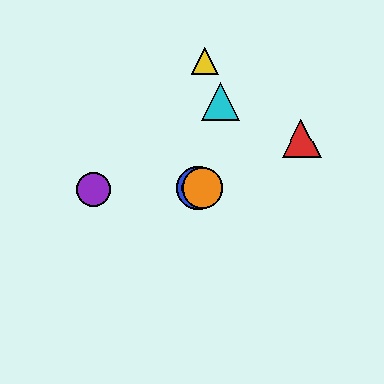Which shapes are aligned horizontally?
The blue circle, the green circle, the purple circle, the orange circle are aligned horizontally.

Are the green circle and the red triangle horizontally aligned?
No, the green circle is at y≈188 and the red triangle is at y≈138.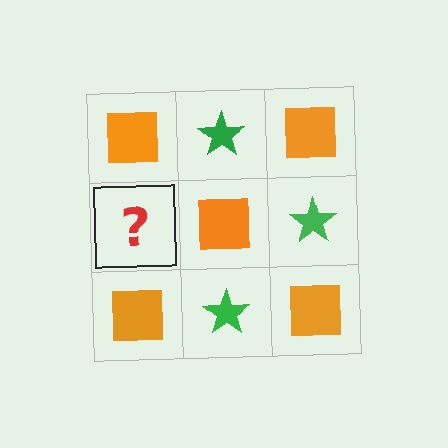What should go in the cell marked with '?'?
The missing cell should contain a green star.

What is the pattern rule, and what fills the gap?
The rule is that it alternates orange square and green star in a checkerboard pattern. The gap should be filled with a green star.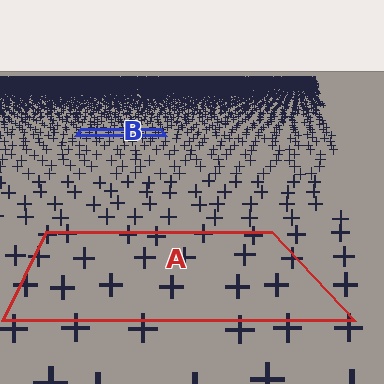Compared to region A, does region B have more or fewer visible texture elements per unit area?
Region B has more texture elements per unit area — they are packed more densely because it is farther away.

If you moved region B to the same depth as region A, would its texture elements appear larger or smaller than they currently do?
They would appear larger. At a closer depth, the same texture elements are projected at a bigger on-screen size.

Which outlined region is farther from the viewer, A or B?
Region B is farther from the viewer — the texture elements inside it appear smaller and more densely packed.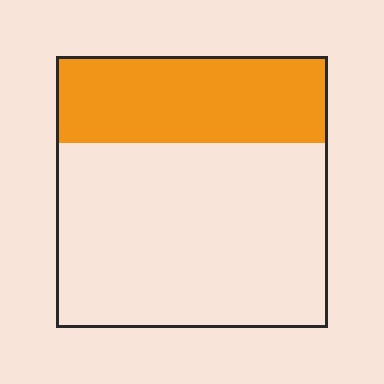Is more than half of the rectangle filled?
No.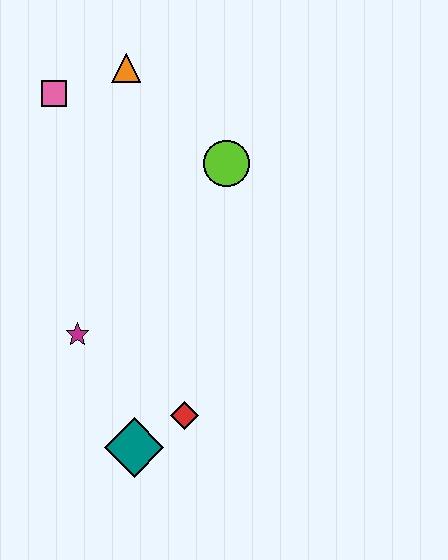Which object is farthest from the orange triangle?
The teal diamond is farthest from the orange triangle.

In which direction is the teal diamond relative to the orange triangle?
The teal diamond is below the orange triangle.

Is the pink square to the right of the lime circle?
No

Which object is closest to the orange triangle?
The pink square is closest to the orange triangle.